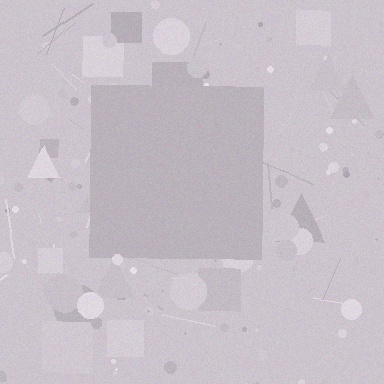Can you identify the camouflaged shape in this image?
The camouflaged shape is a square.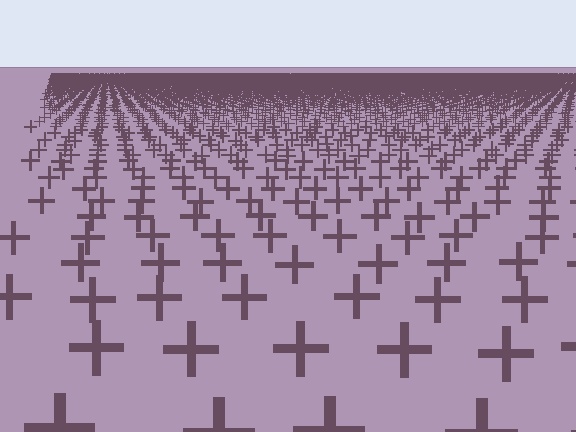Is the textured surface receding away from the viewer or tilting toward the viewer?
The surface is receding away from the viewer. Texture elements get smaller and denser toward the top.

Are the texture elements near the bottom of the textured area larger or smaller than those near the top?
Larger. Near the bottom, elements are closer to the viewer and appear at a bigger on-screen size.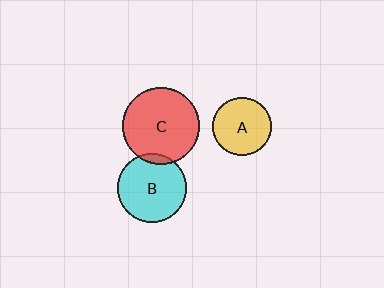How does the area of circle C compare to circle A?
Approximately 1.7 times.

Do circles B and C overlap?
Yes.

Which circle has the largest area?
Circle C (red).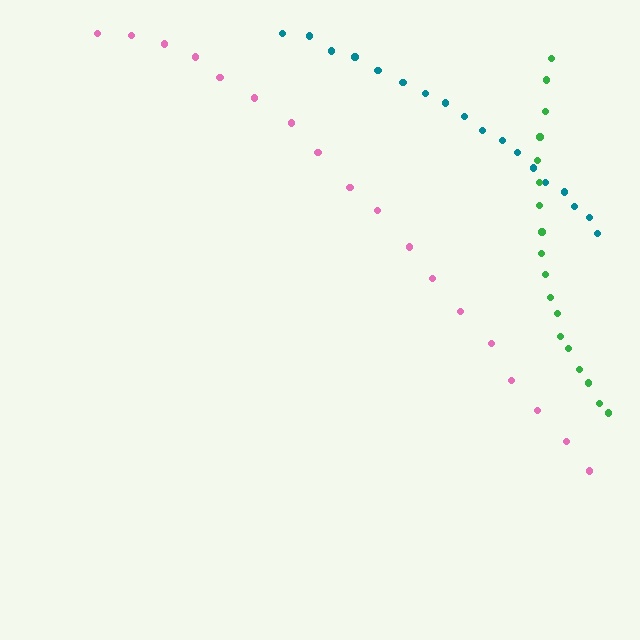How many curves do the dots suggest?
There are 3 distinct paths.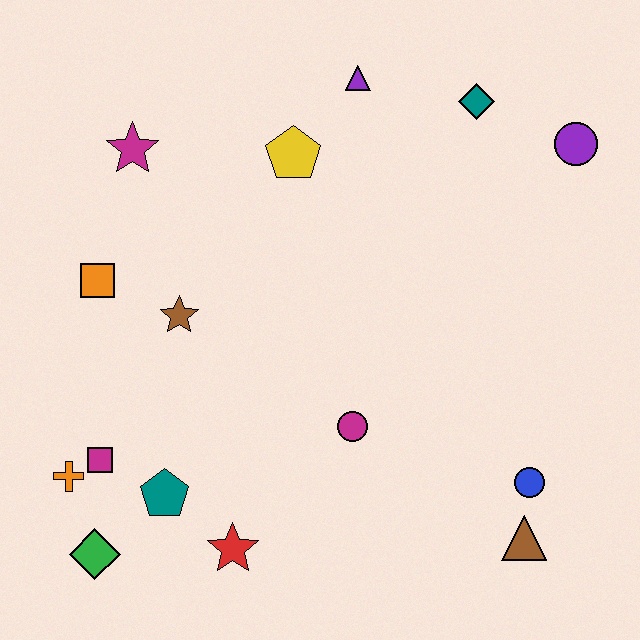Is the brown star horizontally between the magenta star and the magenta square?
No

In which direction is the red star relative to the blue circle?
The red star is to the left of the blue circle.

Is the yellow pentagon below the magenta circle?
No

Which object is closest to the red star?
The teal pentagon is closest to the red star.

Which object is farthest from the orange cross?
The purple circle is farthest from the orange cross.